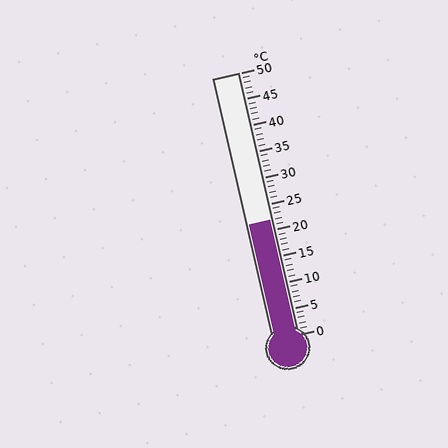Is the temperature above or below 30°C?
The temperature is below 30°C.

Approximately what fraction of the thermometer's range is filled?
The thermometer is filled to approximately 45% of its range.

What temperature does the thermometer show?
The thermometer shows approximately 22°C.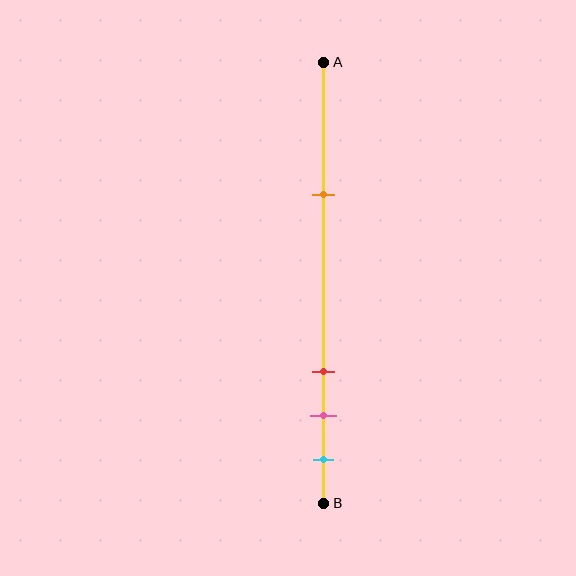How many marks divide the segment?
There are 4 marks dividing the segment.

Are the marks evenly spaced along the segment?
No, the marks are not evenly spaced.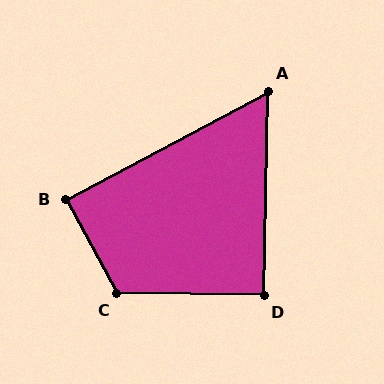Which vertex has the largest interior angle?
C, at approximately 119 degrees.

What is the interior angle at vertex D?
Approximately 90 degrees (approximately right).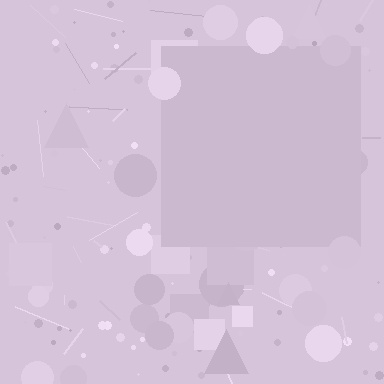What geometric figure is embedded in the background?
A square is embedded in the background.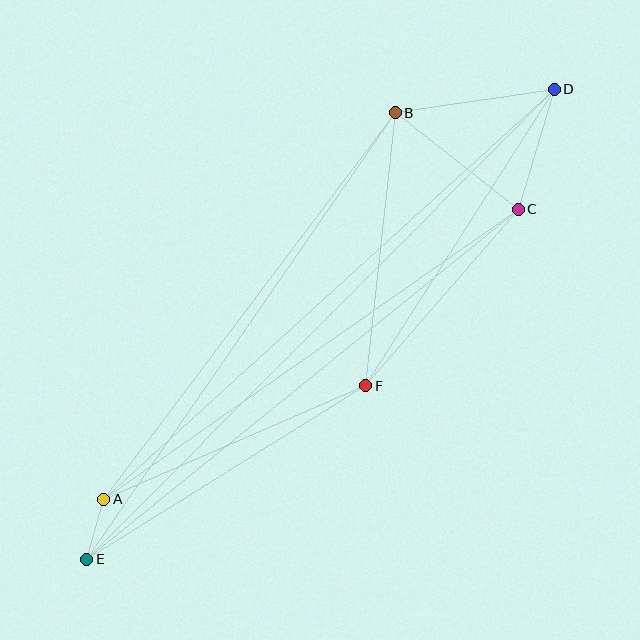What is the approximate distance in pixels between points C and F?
The distance between C and F is approximately 233 pixels.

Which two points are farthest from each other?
Points D and E are farthest from each other.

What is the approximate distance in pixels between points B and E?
The distance between B and E is approximately 543 pixels.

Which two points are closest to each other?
Points A and E are closest to each other.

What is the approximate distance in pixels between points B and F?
The distance between B and F is approximately 275 pixels.